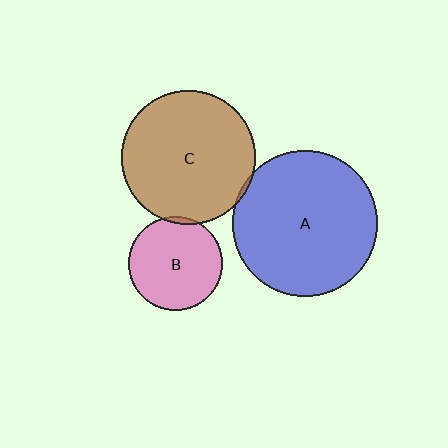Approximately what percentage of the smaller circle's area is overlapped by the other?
Approximately 5%.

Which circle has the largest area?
Circle A (blue).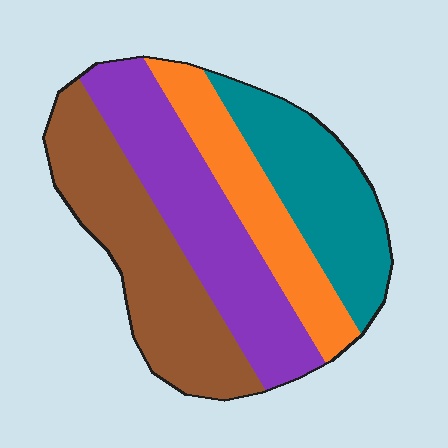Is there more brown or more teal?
Brown.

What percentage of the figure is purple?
Purple takes up between a sixth and a third of the figure.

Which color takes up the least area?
Orange, at roughly 20%.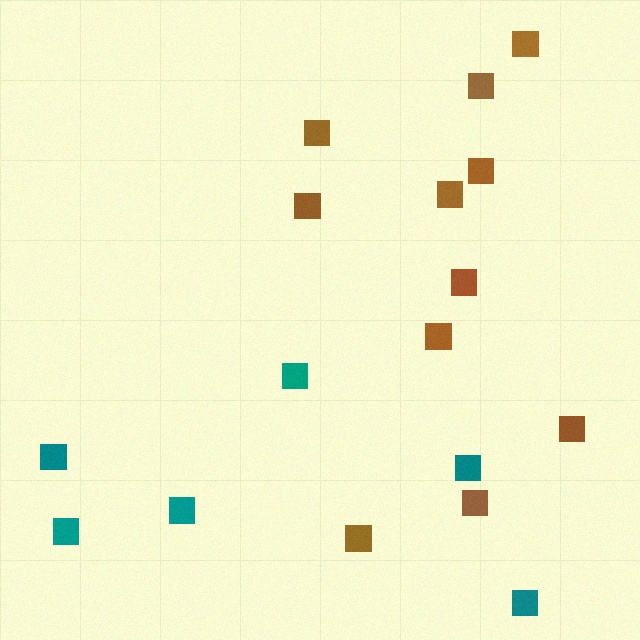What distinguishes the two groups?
There are 2 groups: one group of teal squares (6) and one group of brown squares (11).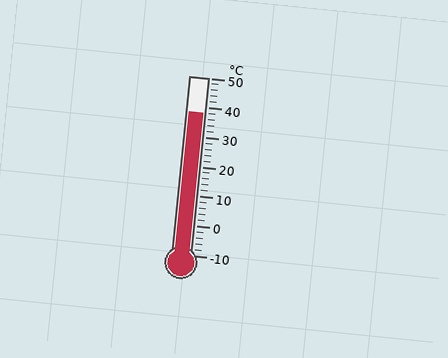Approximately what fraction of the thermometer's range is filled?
The thermometer is filled to approximately 80% of its range.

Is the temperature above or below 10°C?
The temperature is above 10°C.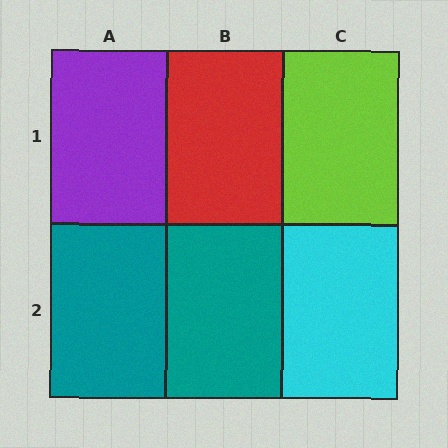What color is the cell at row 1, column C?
Lime.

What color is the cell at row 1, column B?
Red.